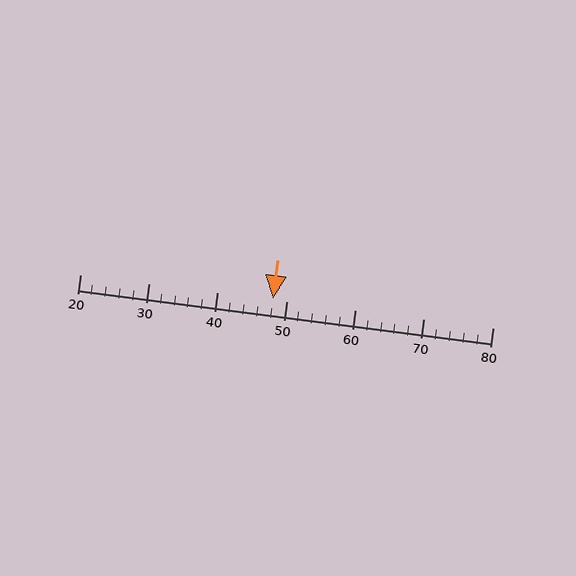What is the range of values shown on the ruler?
The ruler shows values from 20 to 80.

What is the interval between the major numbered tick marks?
The major tick marks are spaced 10 units apart.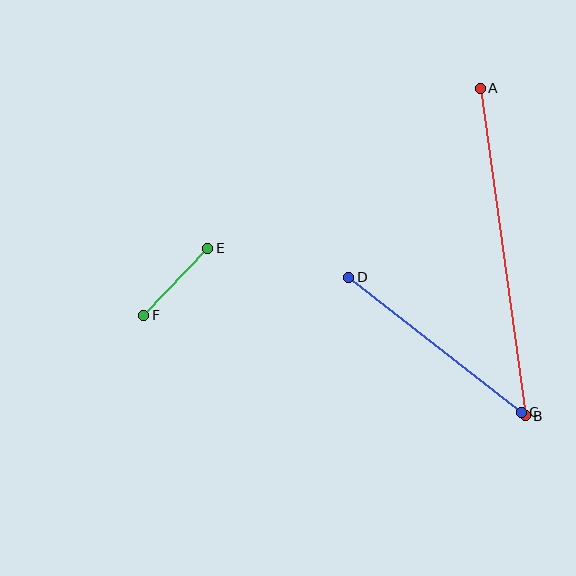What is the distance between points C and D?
The distance is approximately 219 pixels.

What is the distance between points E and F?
The distance is approximately 92 pixels.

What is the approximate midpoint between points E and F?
The midpoint is at approximately (176, 282) pixels.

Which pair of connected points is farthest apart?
Points A and B are farthest apart.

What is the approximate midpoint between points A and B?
The midpoint is at approximately (503, 252) pixels.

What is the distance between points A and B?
The distance is approximately 330 pixels.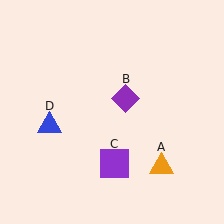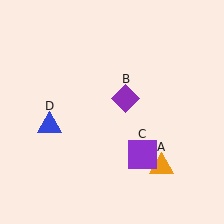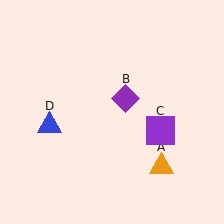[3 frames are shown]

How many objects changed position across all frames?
1 object changed position: purple square (object C).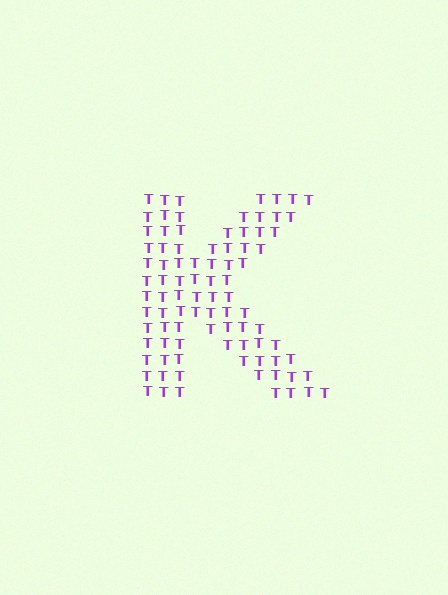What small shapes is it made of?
It is made of small letter T's.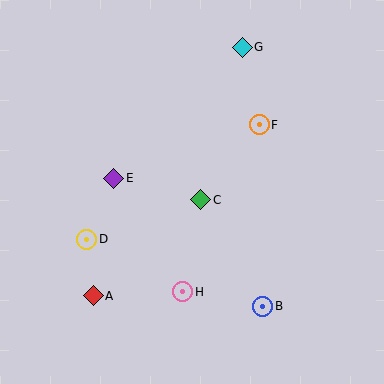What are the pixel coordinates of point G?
Point G is at (242, 47).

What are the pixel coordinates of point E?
Point E is at (114, 178).